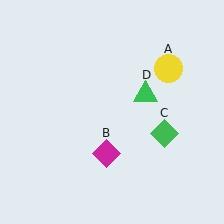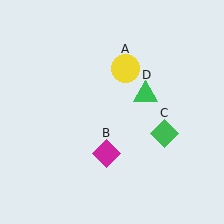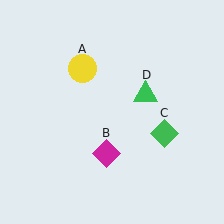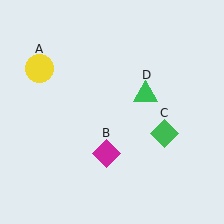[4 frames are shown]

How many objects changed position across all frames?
1 object changed position: yellow circle (object A).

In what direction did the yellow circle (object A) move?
The yellow circle (object A) moved left.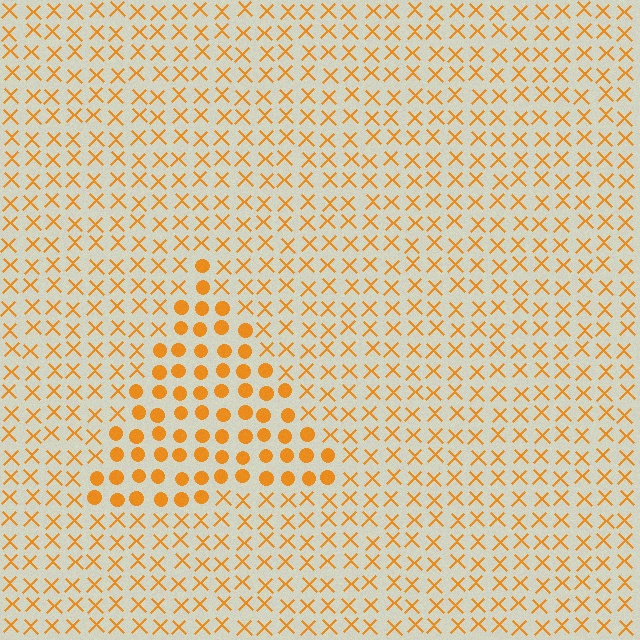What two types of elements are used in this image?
The image uses circles inside the triangle region and X marks outside it.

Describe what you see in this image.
The image is filled with small orange elements arranged in a uniform grid. A triangle-shaped region contains circles, while the surrounding area contains X marks. The boundary is defined purely by the change in element shape.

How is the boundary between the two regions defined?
The boundary is defined by a change in element shape: circles inside vs. X marks outside. All elements share the same color and spacing.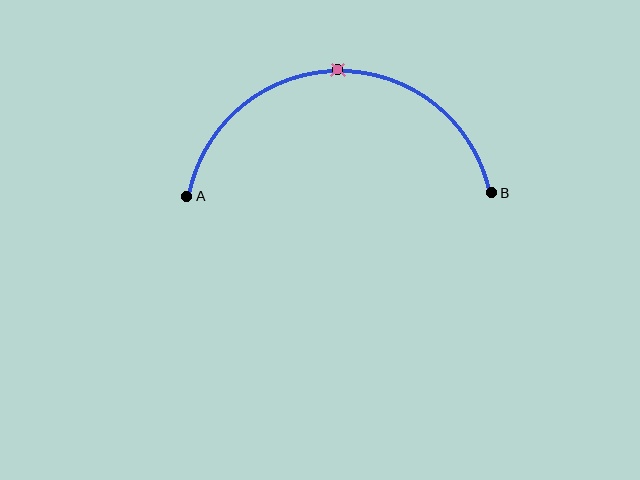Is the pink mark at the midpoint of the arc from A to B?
Yes. The pink mark lies on the arc at equal arc-length from both A and B — it is the arc midpoint.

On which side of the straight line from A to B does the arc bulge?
The arc bulges above the straight line connecting A and B.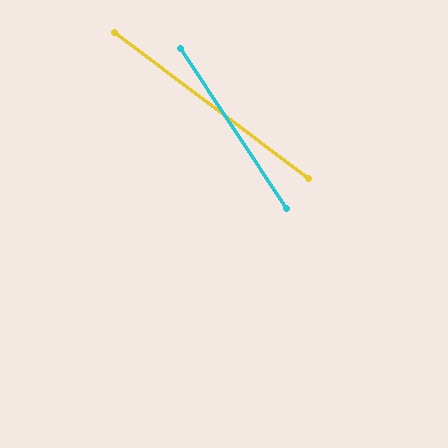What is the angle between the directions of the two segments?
Approximately 20 degrees.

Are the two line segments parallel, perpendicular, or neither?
Neither parallel nor perpendicular — they differ by about 20°.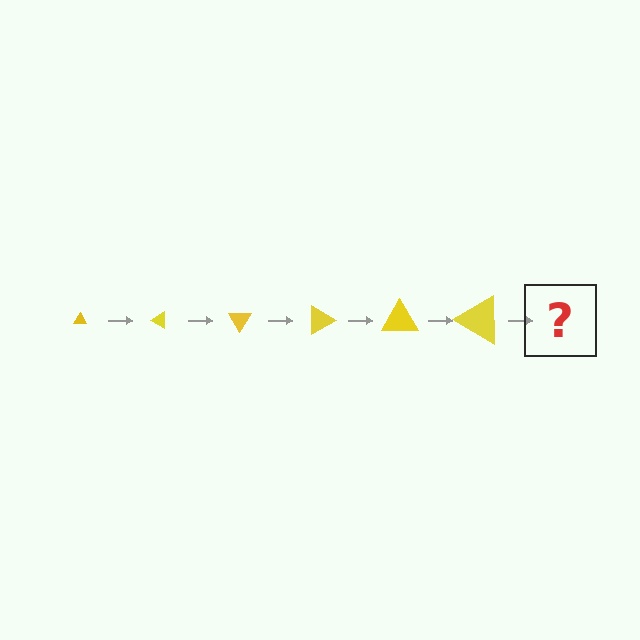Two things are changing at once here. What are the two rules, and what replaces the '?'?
The two rules are that the triangle grows larger each step and it rotates 30 degrees each step. The '?' should be a triangle, larger than the previous one and rotated 180 degrees from the start.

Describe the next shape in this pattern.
It should be a triangle, larger than the previous one and rotated 180 degrees from the start.